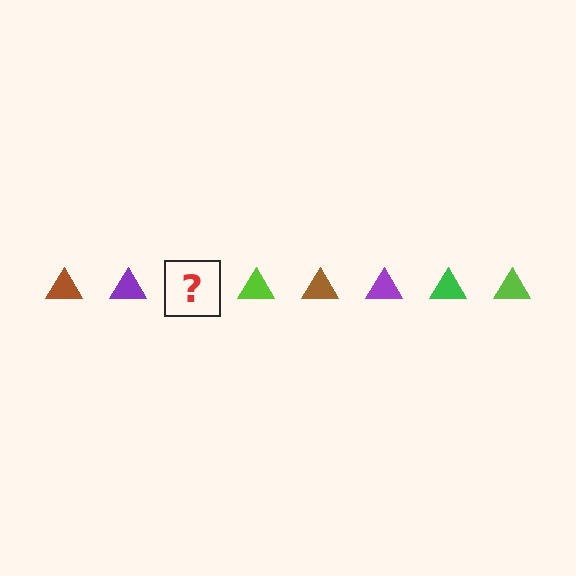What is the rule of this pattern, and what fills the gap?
The rule is that the pattern cycles through brown, purple, green, lime triangles. The gap should be filled with a green triangle.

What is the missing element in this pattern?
The missing element is a green triangle.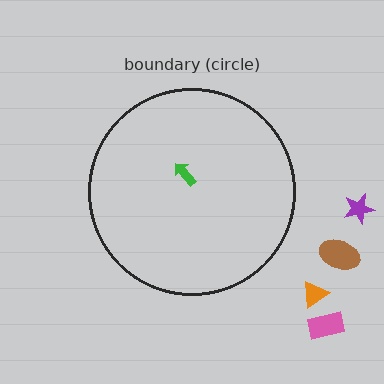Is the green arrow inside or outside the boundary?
Inside.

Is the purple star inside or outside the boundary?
Outside.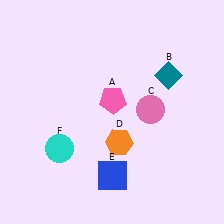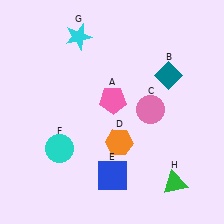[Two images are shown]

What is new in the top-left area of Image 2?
A cyan star (G) was added in the top-left area of Image 2.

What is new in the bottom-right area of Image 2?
A green triangle (H) was added in the bottom-right area of Image 2.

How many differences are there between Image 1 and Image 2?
There are 2 differences between the two images.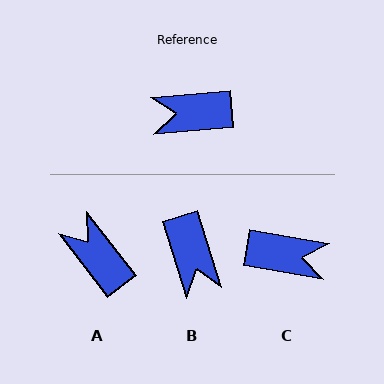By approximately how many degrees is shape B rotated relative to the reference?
Approximately 102 degrees counter-clockwise.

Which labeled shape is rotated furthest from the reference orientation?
C, about 165 degrees away.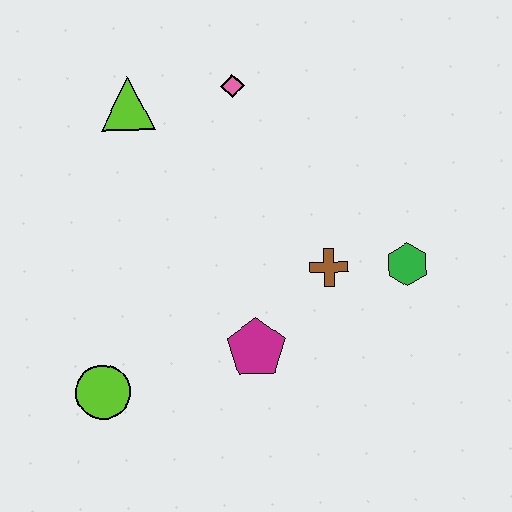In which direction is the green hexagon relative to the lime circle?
The green hexagon is to the right of the lime circle.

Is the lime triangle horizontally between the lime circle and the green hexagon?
Yes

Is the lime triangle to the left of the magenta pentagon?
Yes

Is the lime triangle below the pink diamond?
Yes